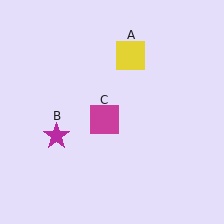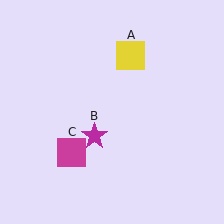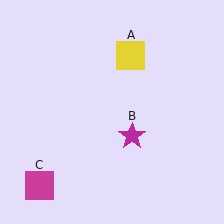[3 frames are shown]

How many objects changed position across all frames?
2 objects changed position: magenta star (object B), magenta square (object C).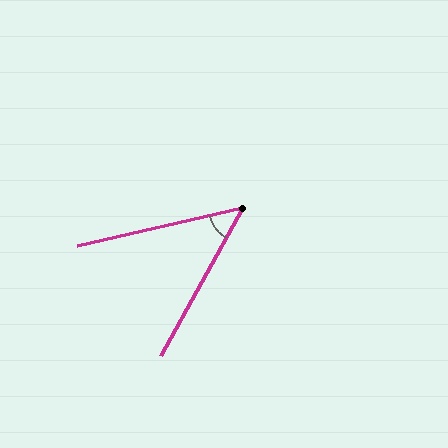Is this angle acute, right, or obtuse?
It is acute.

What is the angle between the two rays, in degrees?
Approximately 48 degrees.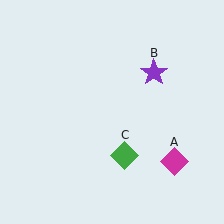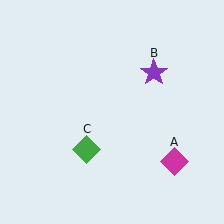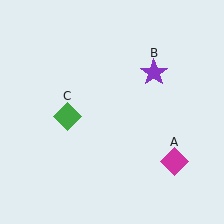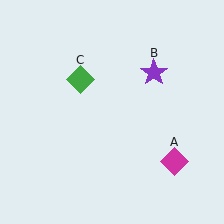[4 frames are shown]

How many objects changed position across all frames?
1 object changed position: green diamond (object C).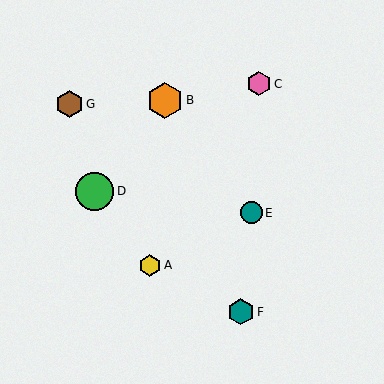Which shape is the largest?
The green circle (labeled D) is the largest.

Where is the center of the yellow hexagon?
The center of the yellow hexagon is at (150, 265).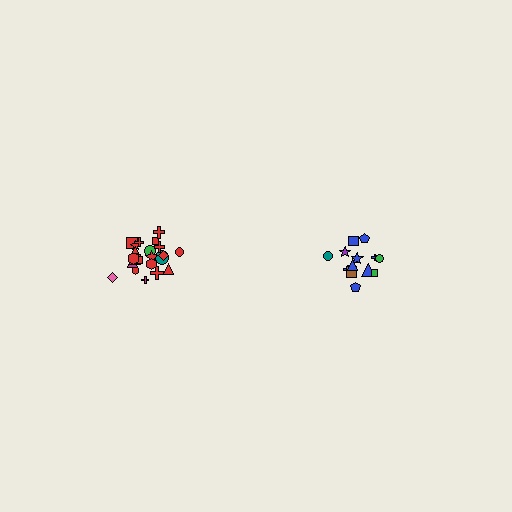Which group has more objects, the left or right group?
The left group.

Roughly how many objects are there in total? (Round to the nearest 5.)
Roughly 35 objects in total.